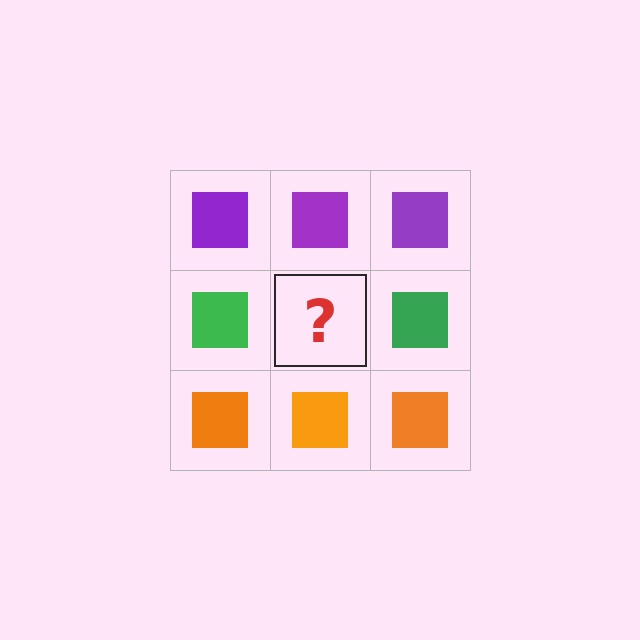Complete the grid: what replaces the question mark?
The question mark should be replaced with a green square.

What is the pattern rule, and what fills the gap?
The rule is that each row has a consistent color. The gap should be filled with a green square.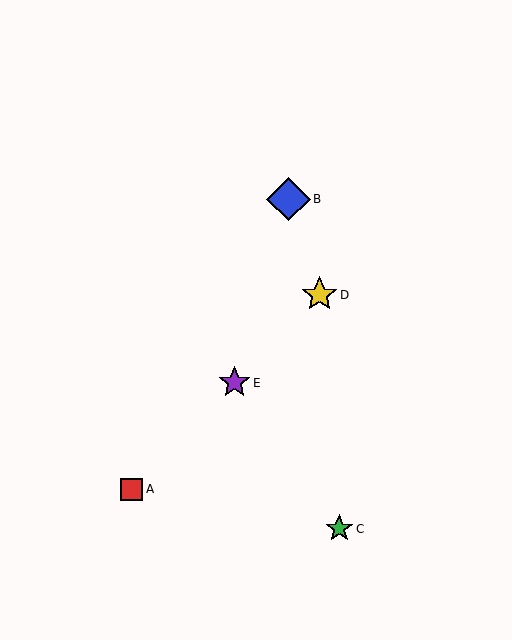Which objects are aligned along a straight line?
Objects A, D, E are aligned along a straight line.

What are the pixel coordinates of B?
Object B is at (288, 199).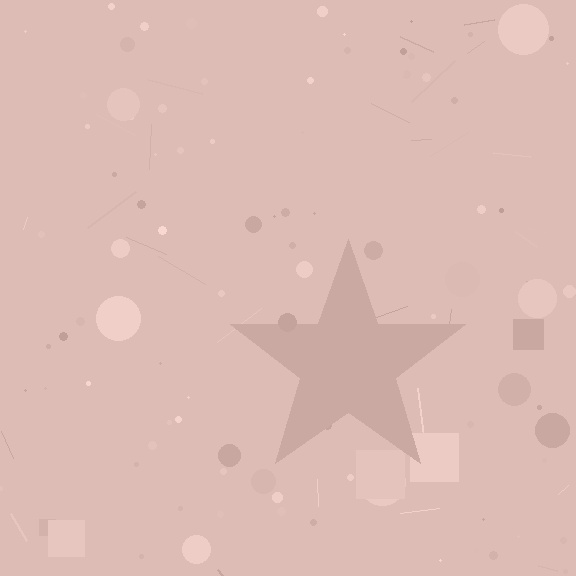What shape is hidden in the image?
A star is hidden in the image.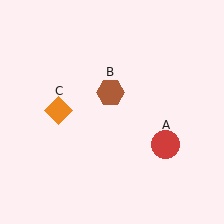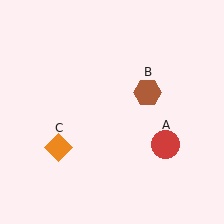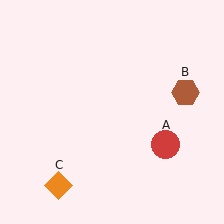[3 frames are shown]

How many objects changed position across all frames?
2 objects changed position: brown hexagon (object B), orange diamond (object C).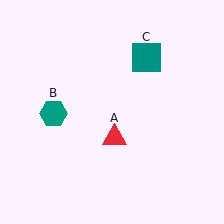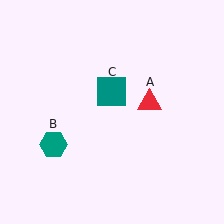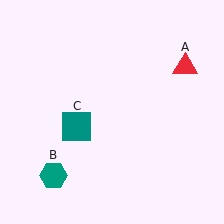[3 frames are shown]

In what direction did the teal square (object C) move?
The teal square (object C) moved down and to the left.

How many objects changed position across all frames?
3 objects changed position: red triangle (object A), teal hexagon (object B), teal square (object C).